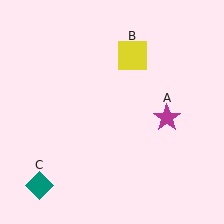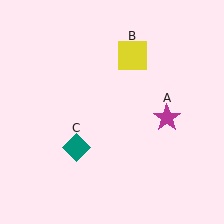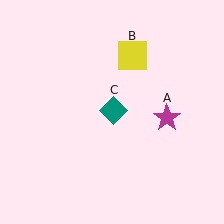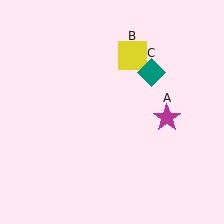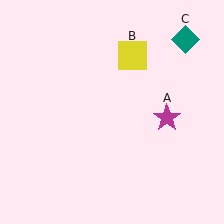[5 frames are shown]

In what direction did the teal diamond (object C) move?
The teal diamond (object C) moved up and to the right.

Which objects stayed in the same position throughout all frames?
Magenta star (object A) and yellow square (object B) remained stationary.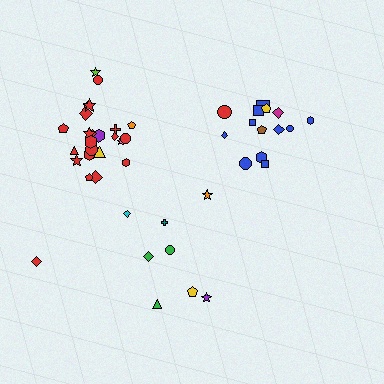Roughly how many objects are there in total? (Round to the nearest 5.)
Roughly 45 objects in total.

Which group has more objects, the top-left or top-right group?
The top-left group.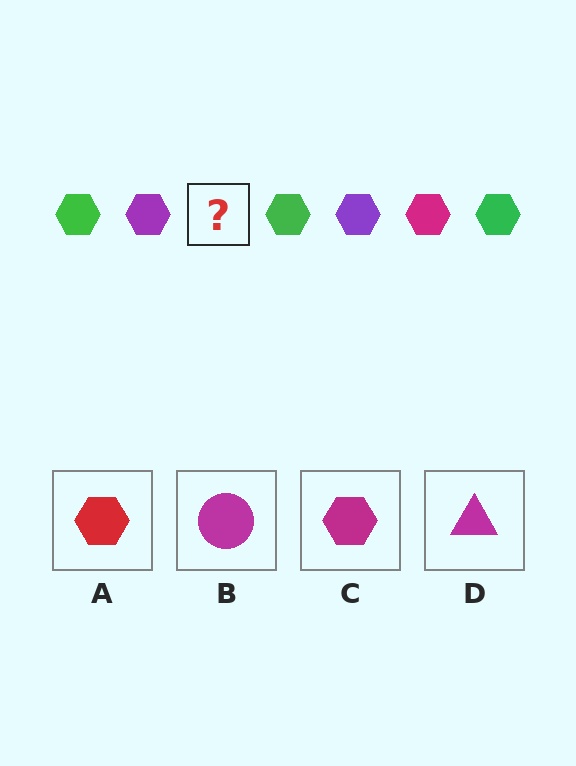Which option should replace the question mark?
Option C.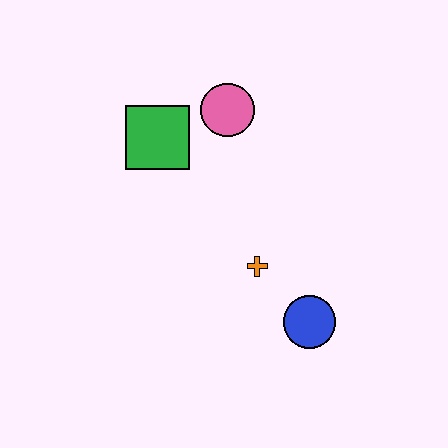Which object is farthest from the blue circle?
The green square is farthest from the blue circle.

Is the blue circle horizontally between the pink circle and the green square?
No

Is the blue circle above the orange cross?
No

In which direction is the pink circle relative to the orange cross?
The pink circle is above the orange cross.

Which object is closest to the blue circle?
The orange cross is closest to the blue circle.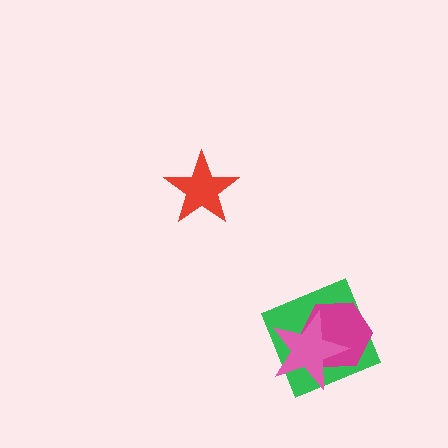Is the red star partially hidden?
No, no other shape covers it.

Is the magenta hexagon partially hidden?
Yes, it is partially covered by another shape.